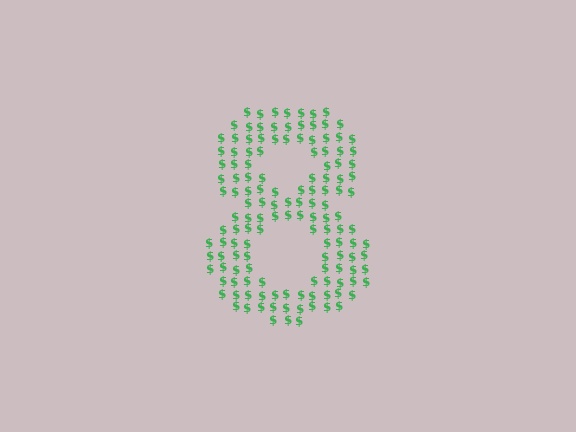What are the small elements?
The small elements are dollar signs.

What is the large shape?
The large shape is the digit 8.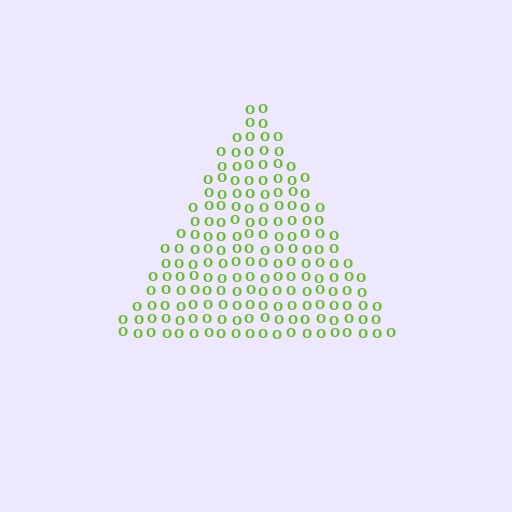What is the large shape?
The large shape is a triangle.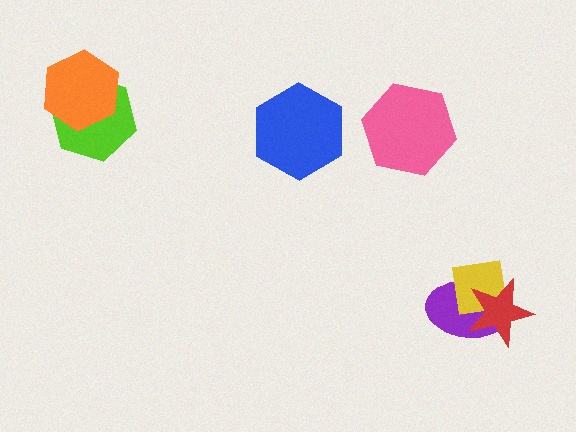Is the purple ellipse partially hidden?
Yes, it is partially covered by another shape.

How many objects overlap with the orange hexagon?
1 object overlaps with the orange hexagon.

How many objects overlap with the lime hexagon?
1 object overlaps with the lime hexagon.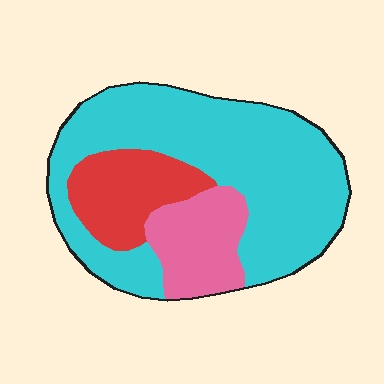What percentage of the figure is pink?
Pink covers around 15% of the figure.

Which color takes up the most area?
Cyan, at roughly 65%.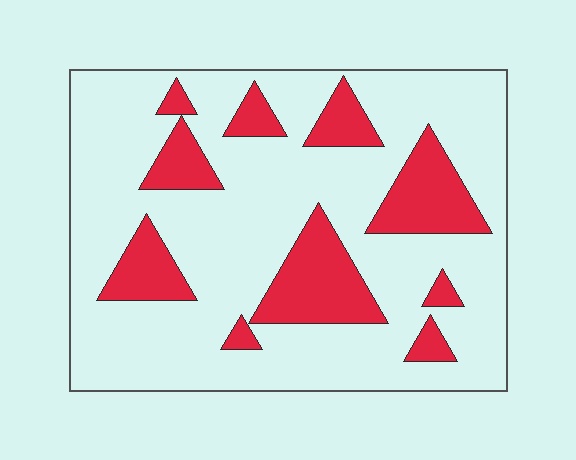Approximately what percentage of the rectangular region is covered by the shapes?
Approximately 25%.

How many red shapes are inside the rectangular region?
10.